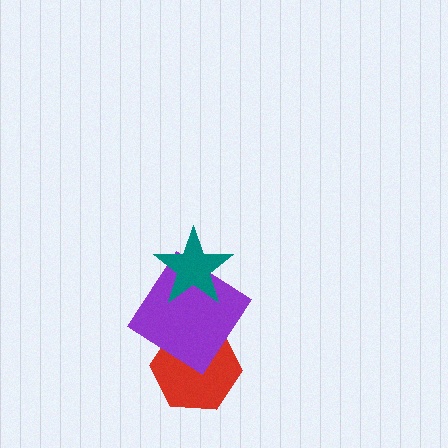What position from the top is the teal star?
The teal star is 1st from the top.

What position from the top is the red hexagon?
The red hexagon is 3rd from the top.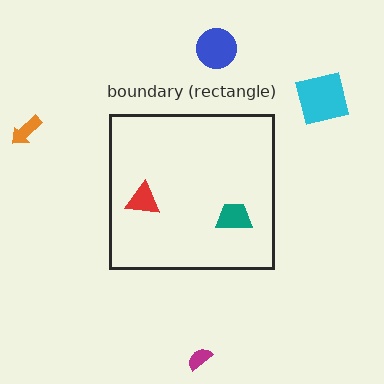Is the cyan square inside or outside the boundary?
Outside.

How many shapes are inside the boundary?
2 inside, 4 outside.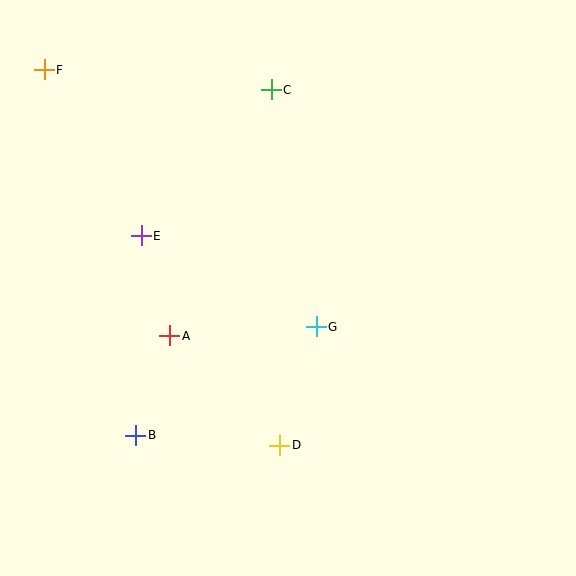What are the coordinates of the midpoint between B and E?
The midpoint between B and E is at (139, 335).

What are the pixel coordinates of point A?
Point A is at (170, 336).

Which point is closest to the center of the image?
Point G at (316, 327) is closest to the center.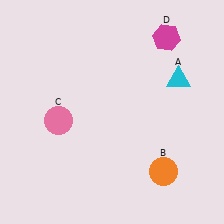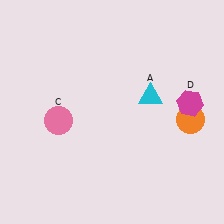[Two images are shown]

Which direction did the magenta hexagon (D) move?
The magenta hexagon (D) moved down.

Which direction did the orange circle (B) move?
The orange circle (B) moved up.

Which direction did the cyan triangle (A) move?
The cyan triangle (A) moved left.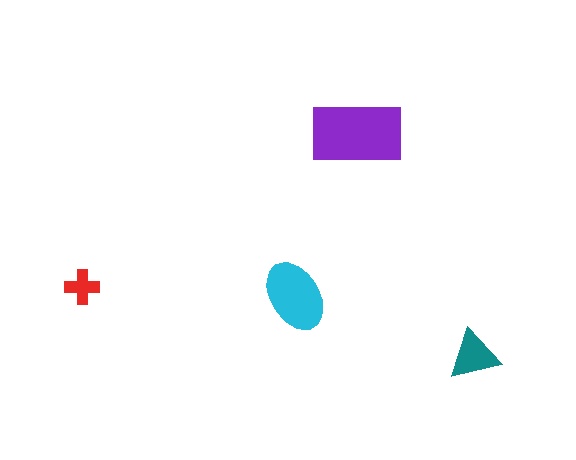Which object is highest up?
The purple rectangle is topmost.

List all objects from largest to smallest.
The purple rectangle, the cyan ellipse, the teal triangle, the red cross.